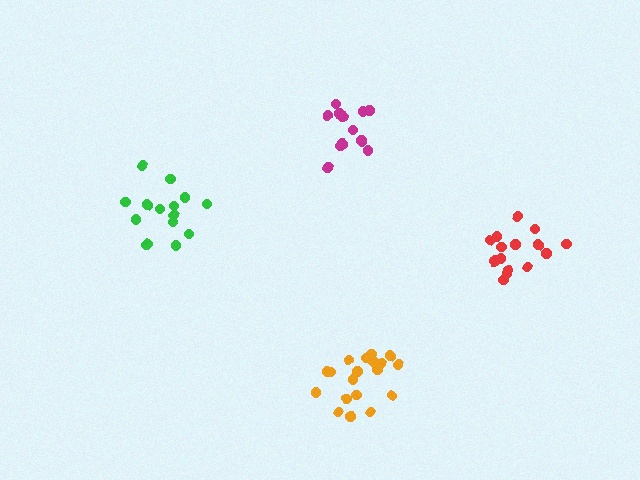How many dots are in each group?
Group 1: 15 dots, Group 2: 19 dots, Group 3: 13 dots, Group 4: 16 dots (63 total).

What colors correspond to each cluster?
The clusters are colored: green, orange, magenta, red.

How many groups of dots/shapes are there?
There are 4 groups.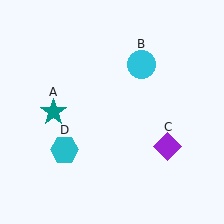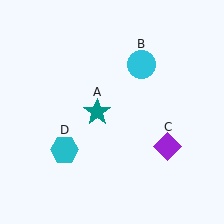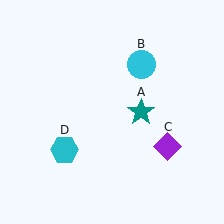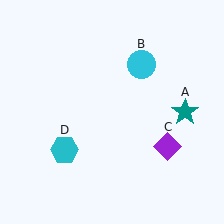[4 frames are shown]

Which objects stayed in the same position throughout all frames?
Cyan circle (object B) and purple diamond (object C) and cyan hexagon (object D) remained stationary.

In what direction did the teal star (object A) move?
The teal star (object A) moved right.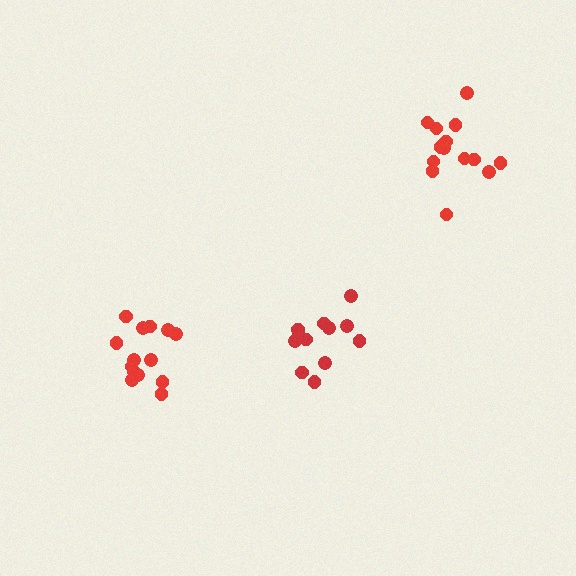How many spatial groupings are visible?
There are 3 spatial groupings.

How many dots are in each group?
Group 1: 14 dots, Group 2: 12 dots, Group 3: 14 dots (40 total).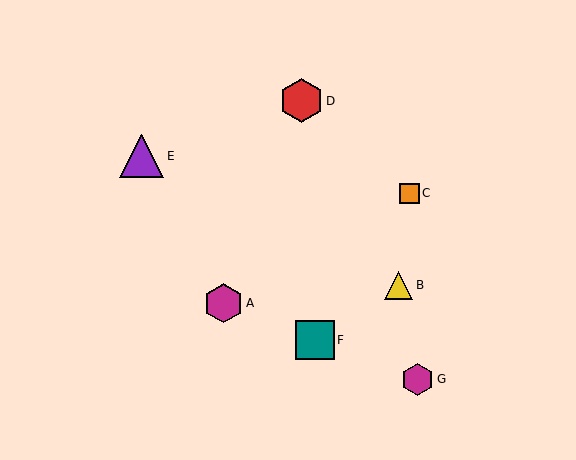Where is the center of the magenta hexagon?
The center of the magenta hexagon is at (417, 379).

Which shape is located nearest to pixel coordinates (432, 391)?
The magenta hexagon (labeled G) at (417, 379) is nearest to that location.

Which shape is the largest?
The purple triangle (labeled E) is the largest.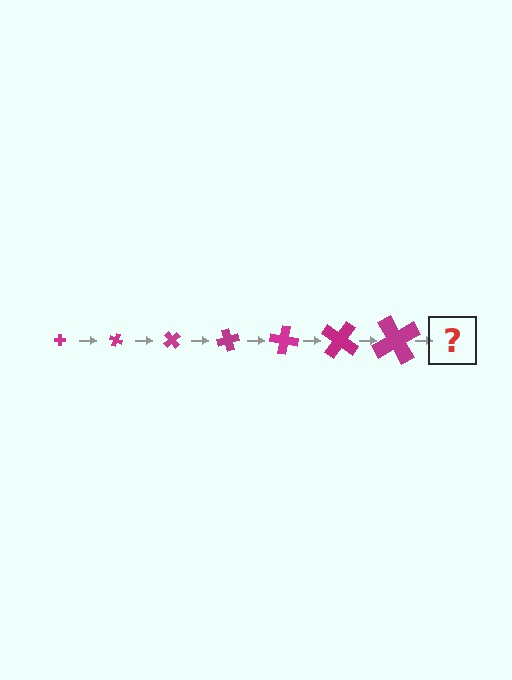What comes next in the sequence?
The next element should be a cross, larger than the previous one and rotated 175 degrees from the start.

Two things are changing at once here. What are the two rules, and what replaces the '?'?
The two rules are that the cross grows larger each step and it rotates 25 degrees each step. The '?' should be a cross, larger than the previous one and rotated 175 degrees from the start.